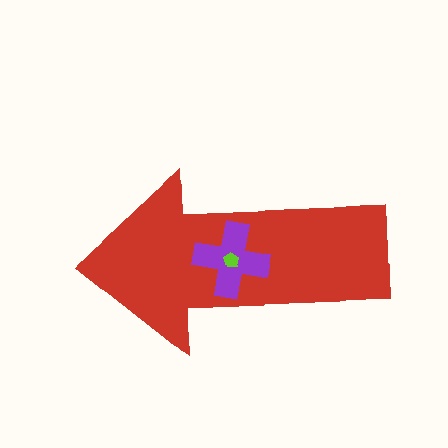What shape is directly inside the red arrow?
The purple cross.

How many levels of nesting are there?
3.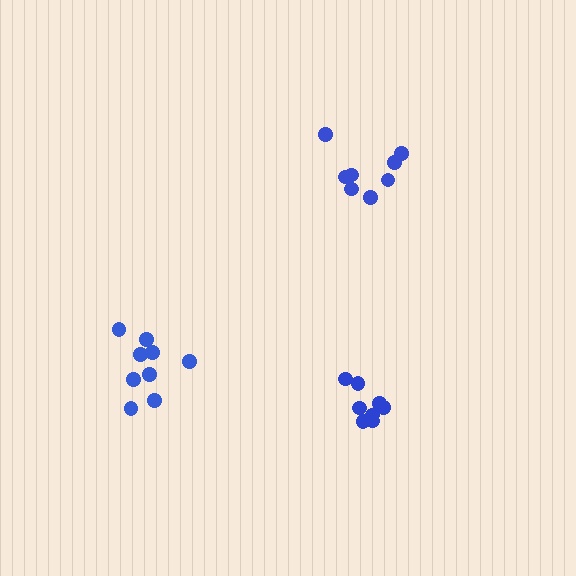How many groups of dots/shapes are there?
There are 3 groups.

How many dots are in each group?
Group 1: 8 dots, Group 2: 9 dots, Group 3: 8 dots (25 total).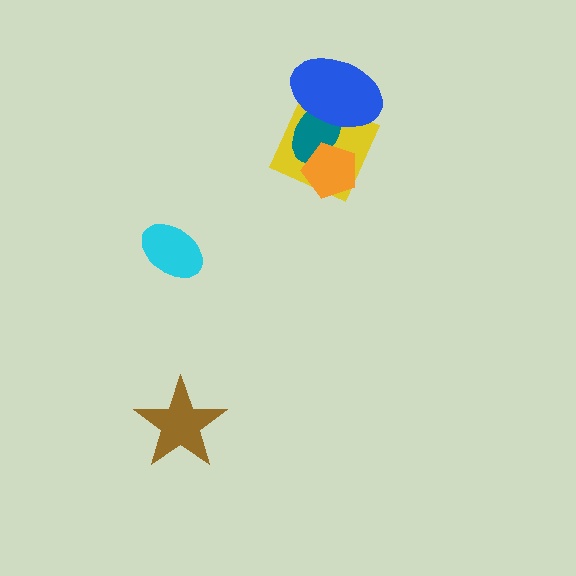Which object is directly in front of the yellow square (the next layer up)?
The teal ellipse is directly in front of the yellow square.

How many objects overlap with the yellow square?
3 objects overlap with the yellow square.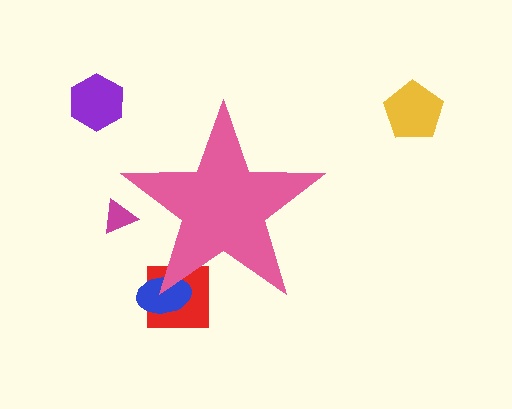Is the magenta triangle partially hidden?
Yes, the magenta triangle is partially hidden behind the pink star.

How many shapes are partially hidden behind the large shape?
3 shapes are partially hidden.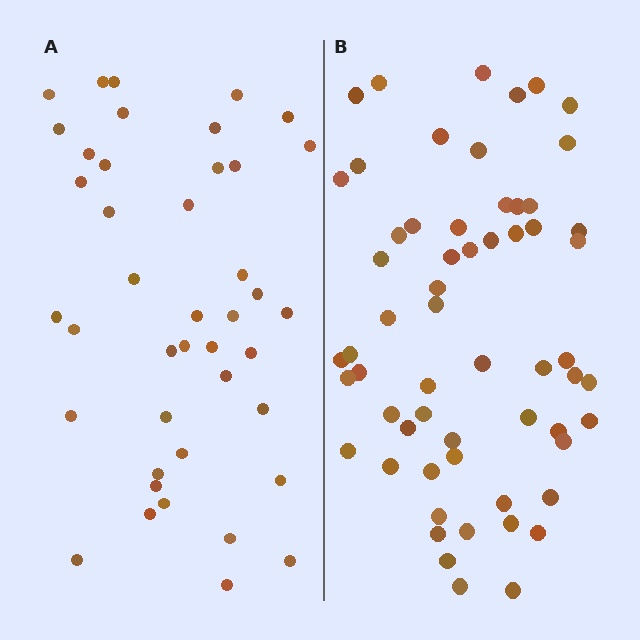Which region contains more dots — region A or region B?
Region B (the right region) has more dots.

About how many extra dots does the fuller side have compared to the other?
Region B has approximately 20 more dots than region A.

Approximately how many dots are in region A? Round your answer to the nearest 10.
About 40 dots. (The exact count is 42, which rounds to 40.)